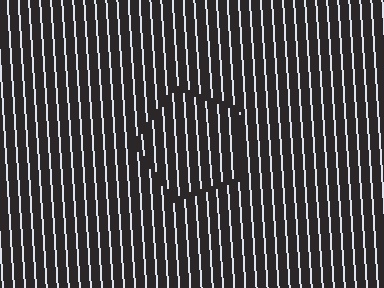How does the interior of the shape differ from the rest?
The interior of the shape contains the same grating, shifted by half a period — the contour is defined by the phase discontinuity where line-ends from the inner and outer gratings abut.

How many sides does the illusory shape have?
5 sides — the line-ends trace a pentagon.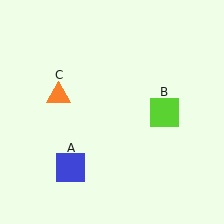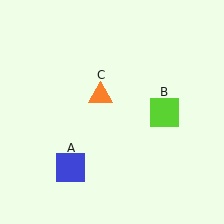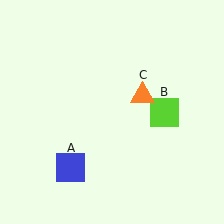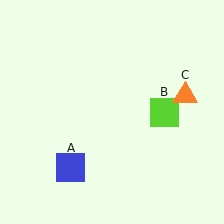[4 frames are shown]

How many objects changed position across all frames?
1 object changed position: orange triangle (object C).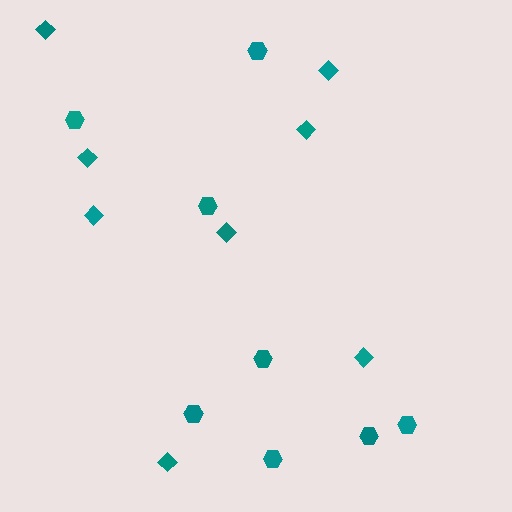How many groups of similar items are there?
There are 2 groups: one group of hexagons (8) and one group of diamonds (8).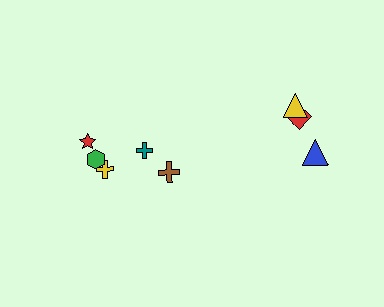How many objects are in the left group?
There are 5 objects.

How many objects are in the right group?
There are 3 objects.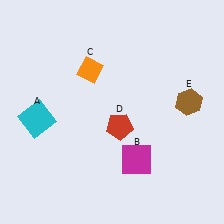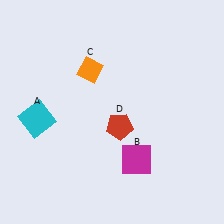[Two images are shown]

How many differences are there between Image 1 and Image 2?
There is 1 difference between the two images.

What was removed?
The brown hexagon (E) was removed in Image 2.